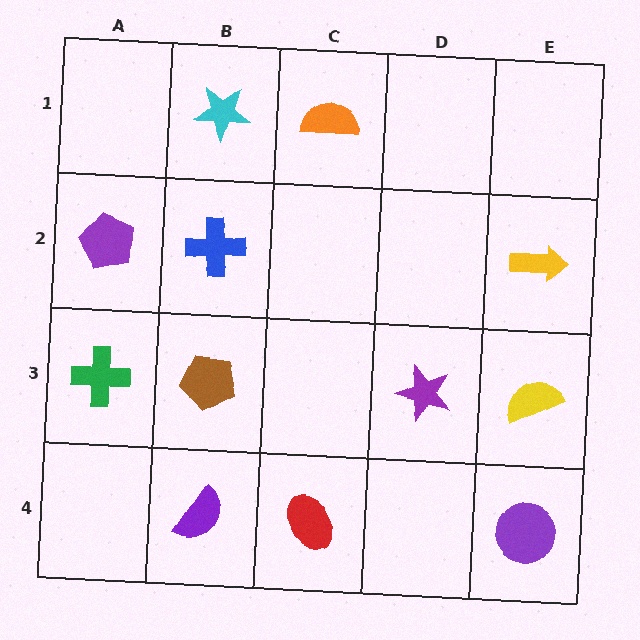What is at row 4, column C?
A red ellipse.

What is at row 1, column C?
An orange semicircle.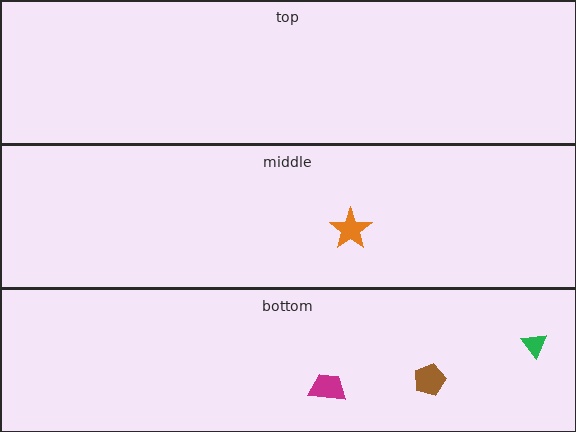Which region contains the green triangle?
The bottom region.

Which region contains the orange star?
The middle region.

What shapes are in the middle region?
The orange star.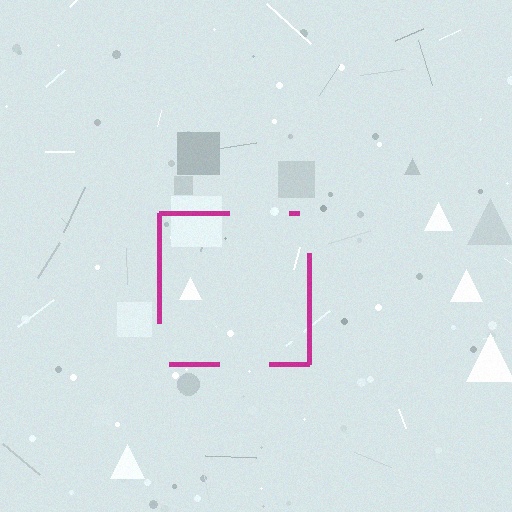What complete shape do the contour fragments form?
The contour fragments form a square.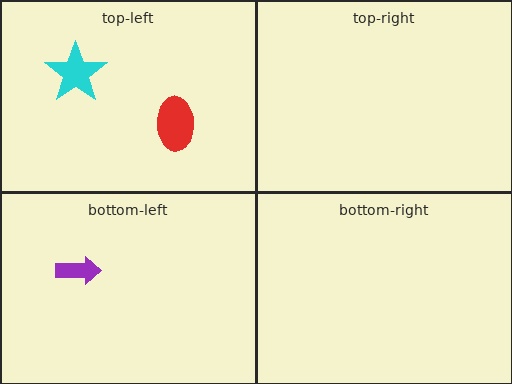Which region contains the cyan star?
The top-left region.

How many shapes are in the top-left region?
2.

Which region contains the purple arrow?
The bottom-left region.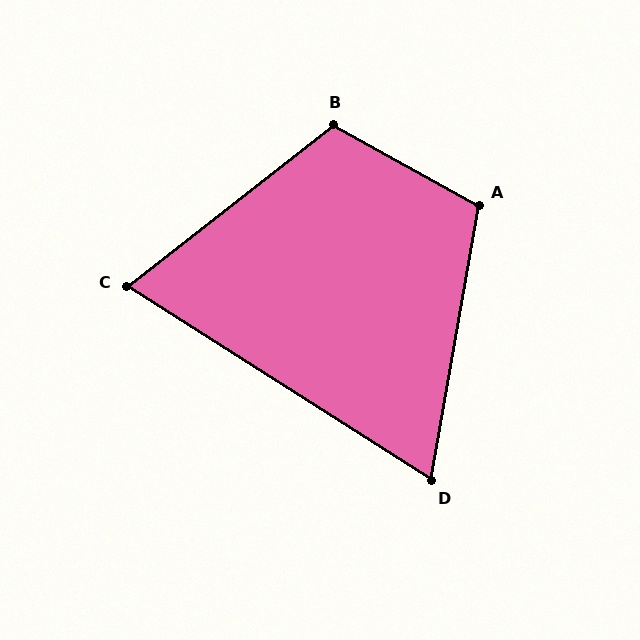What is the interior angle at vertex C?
Approximately 71 degrees (acute).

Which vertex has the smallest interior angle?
D, at approximately 67 degrees.